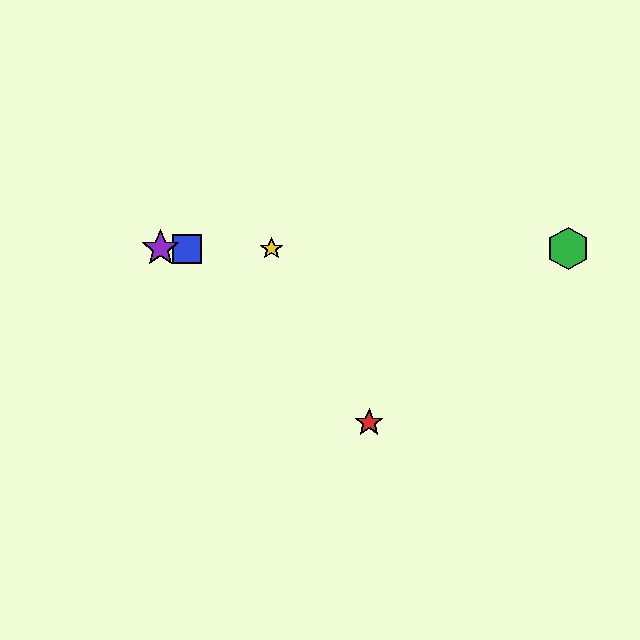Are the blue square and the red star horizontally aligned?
No, the blue square is at y≈249 and the red star is at y≈423.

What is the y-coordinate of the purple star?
The purple star is at y≈249.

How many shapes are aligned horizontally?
4 shapes (the blue square, the green hexagon, the yellow star, the purple star) are aligned horizontally.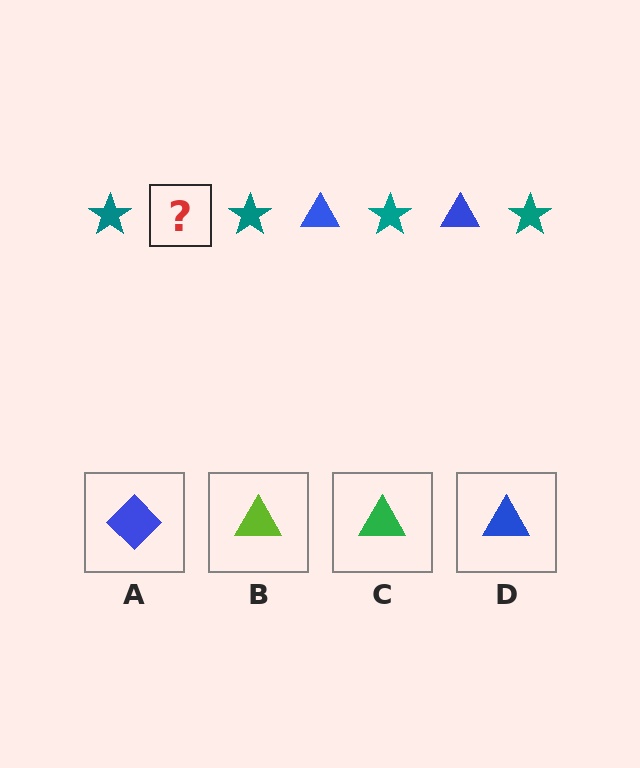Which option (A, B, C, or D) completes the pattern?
D.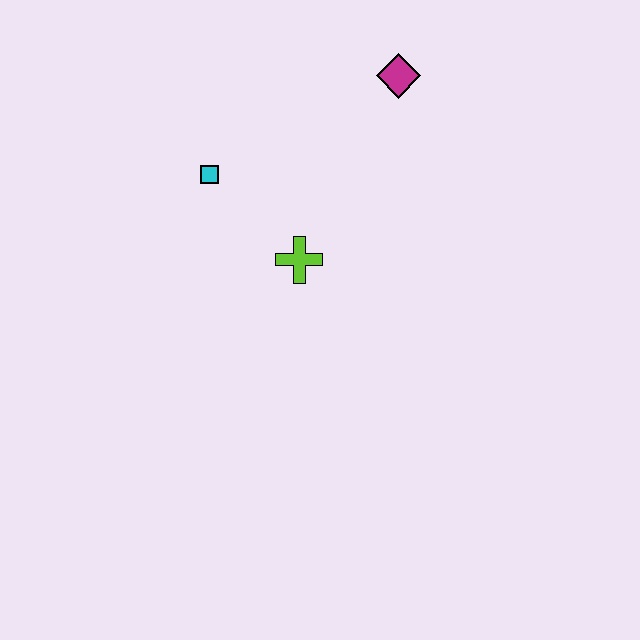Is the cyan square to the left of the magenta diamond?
Yes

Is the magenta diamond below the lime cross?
No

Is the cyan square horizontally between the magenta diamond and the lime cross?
No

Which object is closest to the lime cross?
The cyan square is closest to the lime cross.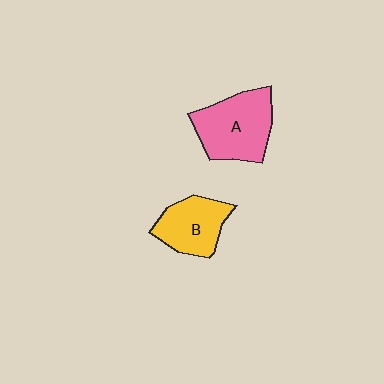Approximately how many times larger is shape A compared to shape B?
Approximately 1.3 times.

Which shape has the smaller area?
Shape B (yellow).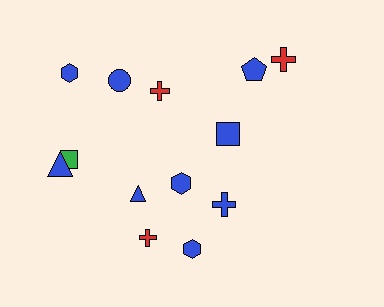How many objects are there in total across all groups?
There are 13 objects.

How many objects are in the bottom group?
There are 5 objects.